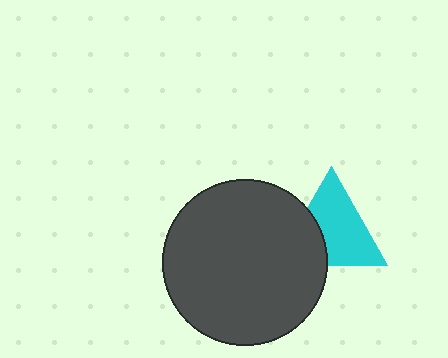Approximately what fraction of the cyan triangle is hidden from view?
Roughly 32% of the cyan triangle is hidden behind the dark gray circle.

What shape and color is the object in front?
The object in front is a dark gray circle.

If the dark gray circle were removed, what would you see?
You would see the complete cyan triangle.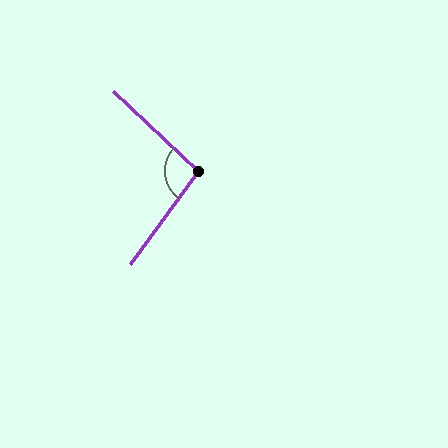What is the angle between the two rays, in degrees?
Approximately 97 degrees.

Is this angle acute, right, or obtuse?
It is obtuse.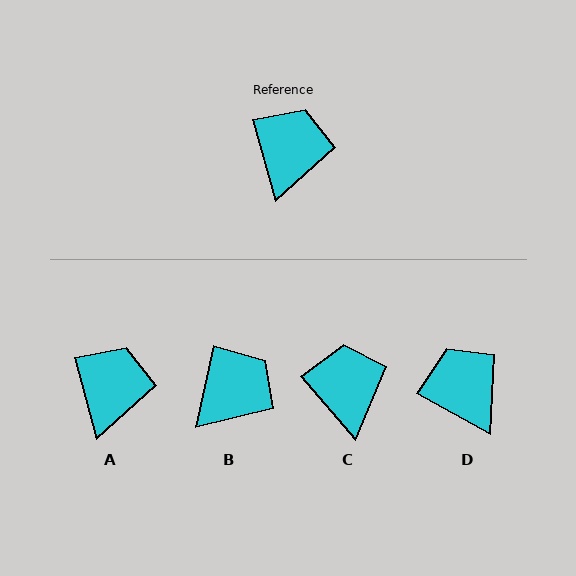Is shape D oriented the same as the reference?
No, it is off by about 45 degrees.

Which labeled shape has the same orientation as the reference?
A.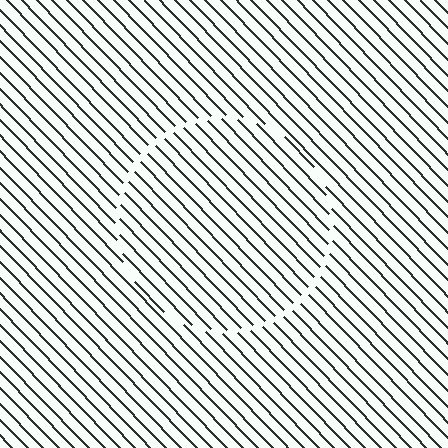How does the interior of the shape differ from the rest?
The interior of the shape contains the same grating, shifted by half a period — the contour is defined by the phase discontinuity where line-ends from the inner and outer gratings abut.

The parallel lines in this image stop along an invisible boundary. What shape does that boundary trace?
An illusory circle. The interior of the shape contains the same grating, shifted by half a period — the contour is defined by the phase discontinuity where line-ends from the inner and outer gratings abut.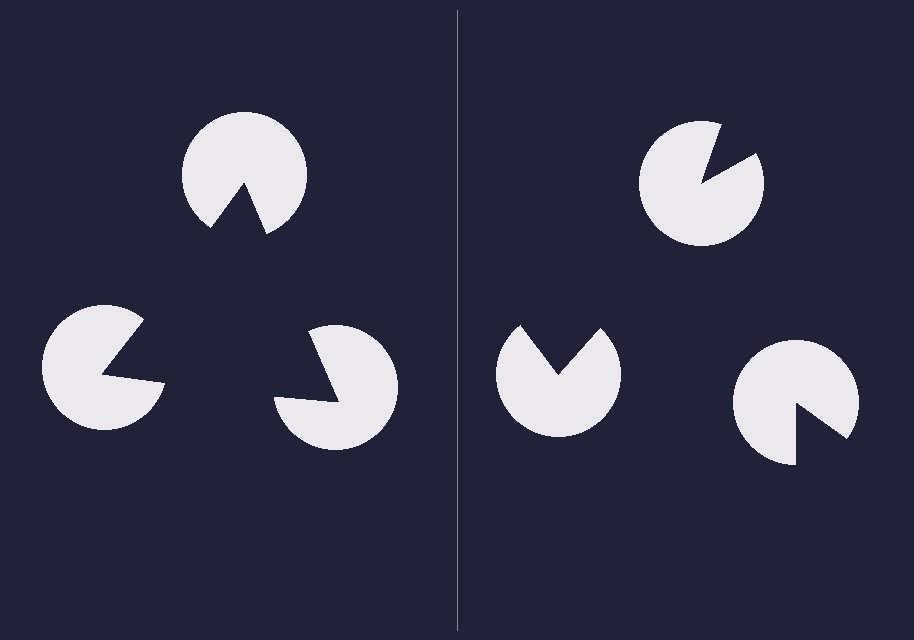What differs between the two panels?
The pac-man discs are positioned identically on both sides; only the wedge orientations differ. On the left they align to a triangle; on the right they are misaligned.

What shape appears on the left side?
An illusory triangle.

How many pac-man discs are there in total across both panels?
6 — 3 on each side.